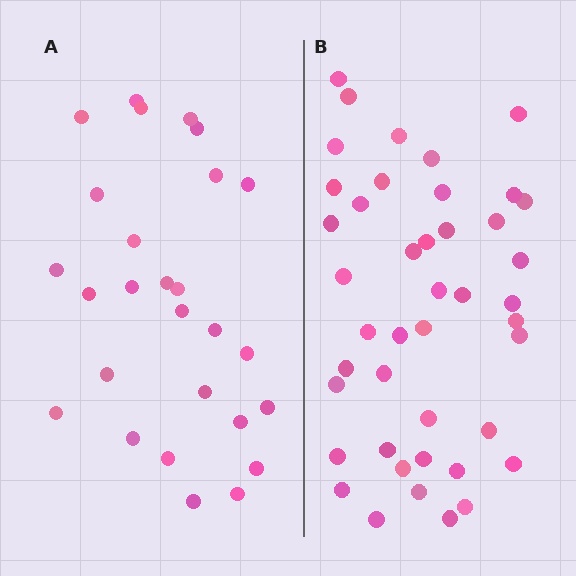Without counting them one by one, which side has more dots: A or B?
Region B (the right region) has more dots.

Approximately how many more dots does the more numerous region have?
Region B has approximately 15 more dots than region A.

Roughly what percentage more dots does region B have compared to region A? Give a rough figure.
About 60% more.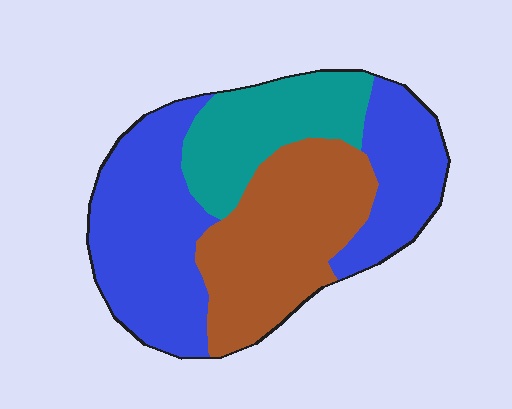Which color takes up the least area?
Teal, at roughly 20%.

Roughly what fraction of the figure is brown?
Brown takes up between a sixth and a third of the figure.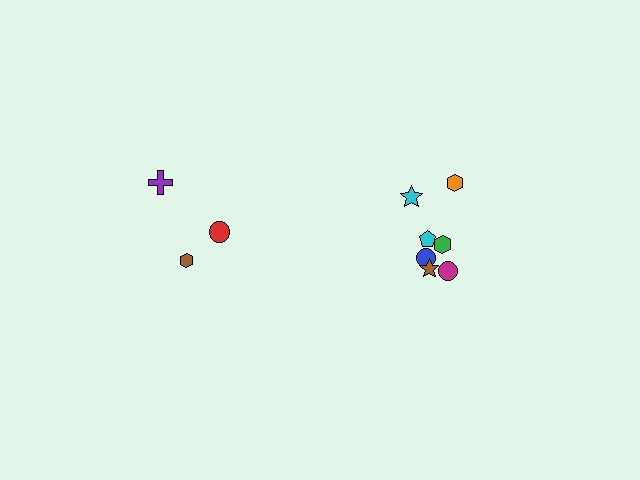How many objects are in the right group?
There are 7 objects.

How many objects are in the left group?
There are 3 objects.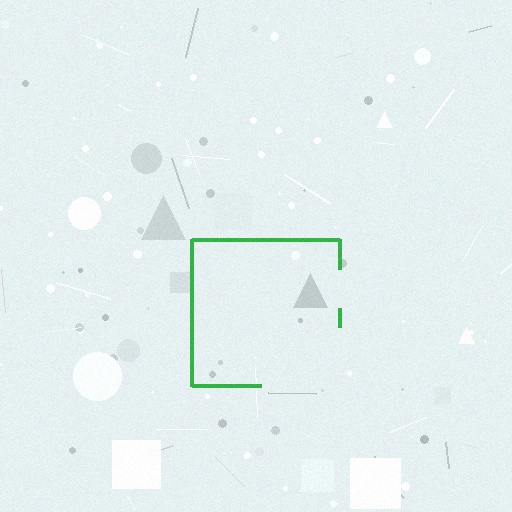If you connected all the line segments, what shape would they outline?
They would outline a square.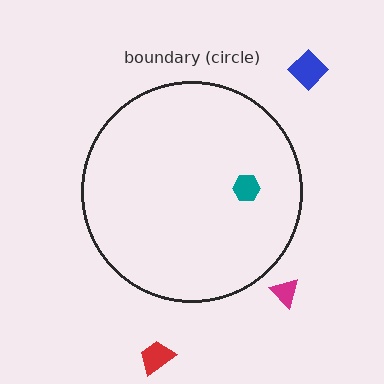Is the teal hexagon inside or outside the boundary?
Inside.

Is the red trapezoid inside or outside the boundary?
Outside.